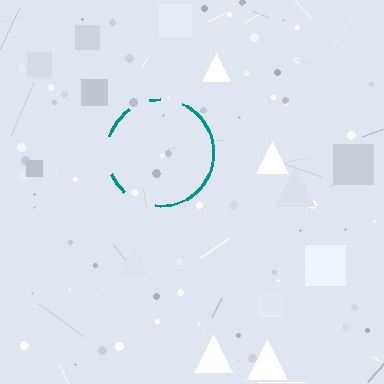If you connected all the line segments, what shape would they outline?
They would outline a circle.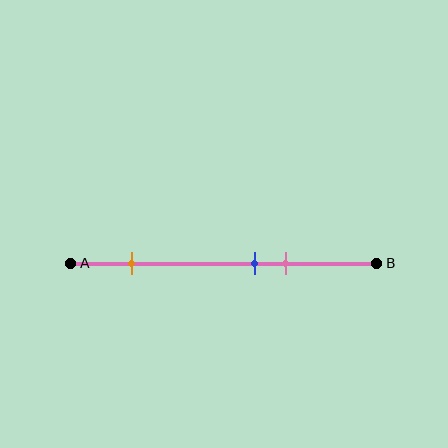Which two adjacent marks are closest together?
The blue and pink marks are the closest adjacent pair.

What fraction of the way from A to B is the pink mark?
The pink mark is approximately 70% (0.7) of the way from A to B.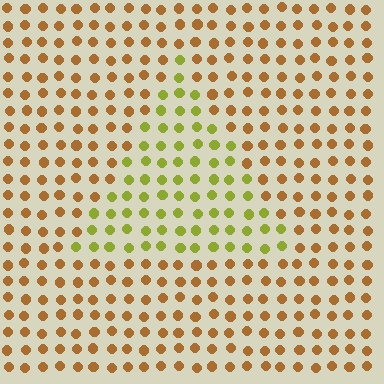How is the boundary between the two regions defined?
The boundary is defined purely by a slight shift in hue (about 44 degrees). Spacing, size, and orientation are identical on both sides.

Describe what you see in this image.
The image is filled with small brown elements in a uniform arrangement. A triangle-shaped region is visible where the elements are tinted to a slightly different hue, forming a subtle color boundary.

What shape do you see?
I see a triangle.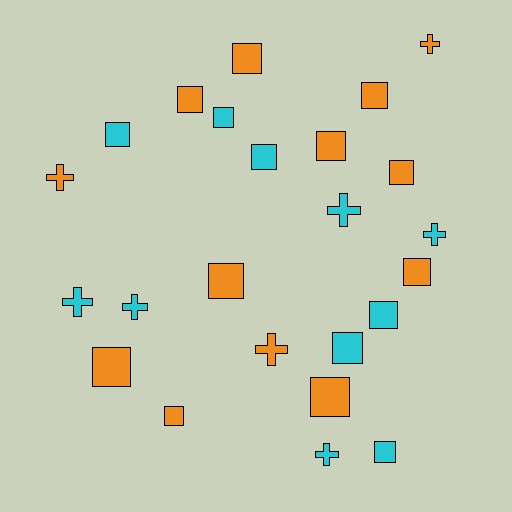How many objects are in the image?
There are 24 objects.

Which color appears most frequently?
Orange, with 13 objects.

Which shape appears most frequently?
Square, with 16 objects.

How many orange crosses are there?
There are 3 orange crosses.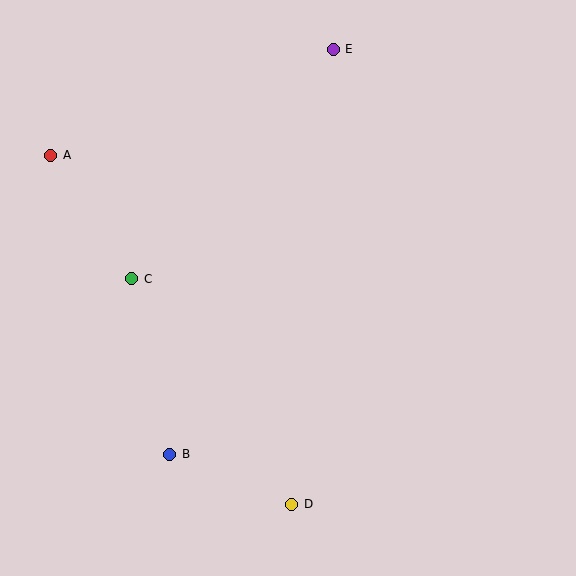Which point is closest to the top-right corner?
Point E is closest to the top-right corner.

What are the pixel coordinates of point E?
Point E is at (333, 49).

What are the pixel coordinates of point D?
Point D is at (292, 504).